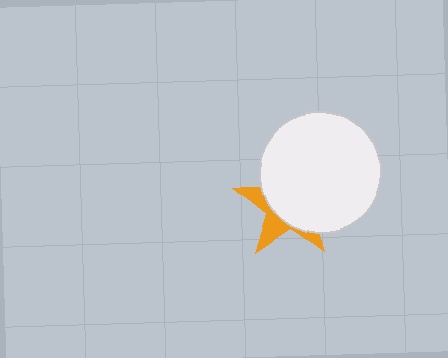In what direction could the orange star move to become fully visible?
The orange star could move toward the lower-left. That would shift it out from behind the white circle entirely.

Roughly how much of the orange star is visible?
A small part of it is visible (roughly 32%).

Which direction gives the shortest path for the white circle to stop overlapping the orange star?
Moving toward the upper-right gives the shortest separation.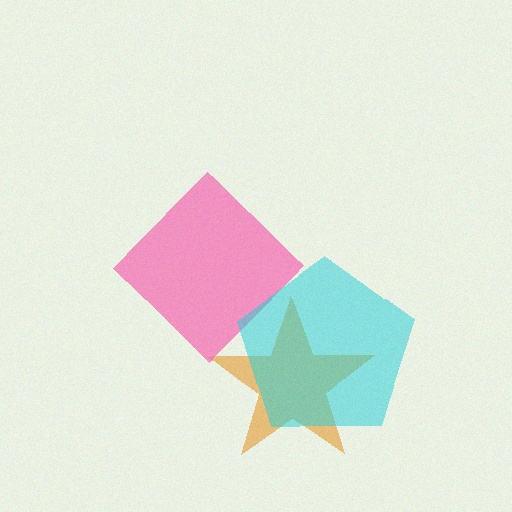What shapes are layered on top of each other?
The layered shapes are: an orange star, a pink diamond, a cyan pentagon.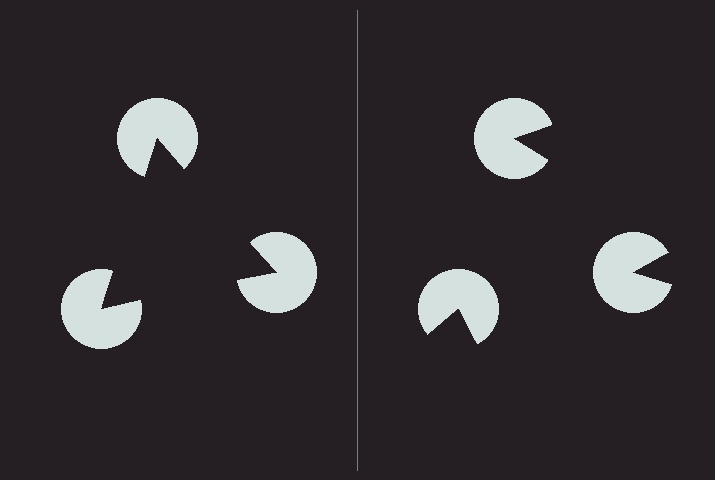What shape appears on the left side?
An illusory triangle.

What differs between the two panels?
The pac-man discs are positioned identically on both sides; only the wedge orientations differ. On the left they align to a triangle; on the right they are misaligned.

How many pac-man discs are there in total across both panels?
6 — 3 on each side.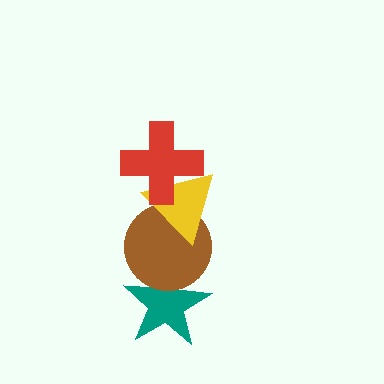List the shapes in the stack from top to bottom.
From top to bottom: the red cross, the yellow triangle, the brown circle, the teal star.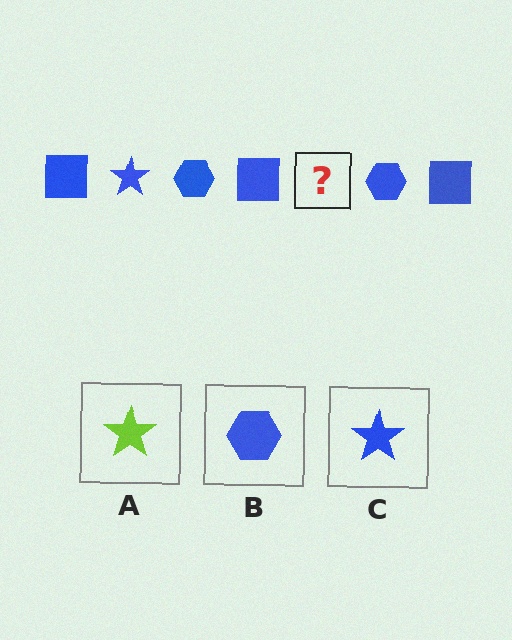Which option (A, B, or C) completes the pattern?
C.